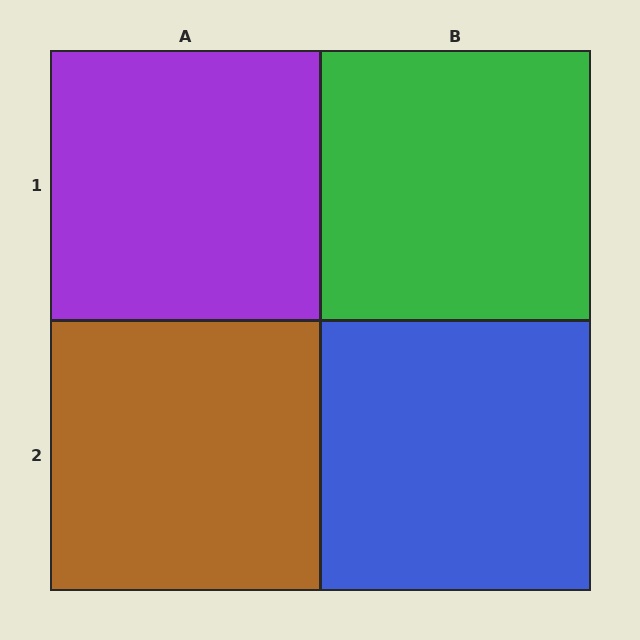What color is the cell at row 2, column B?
Blue.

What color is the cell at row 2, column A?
Brown.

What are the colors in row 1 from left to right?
Purple, green.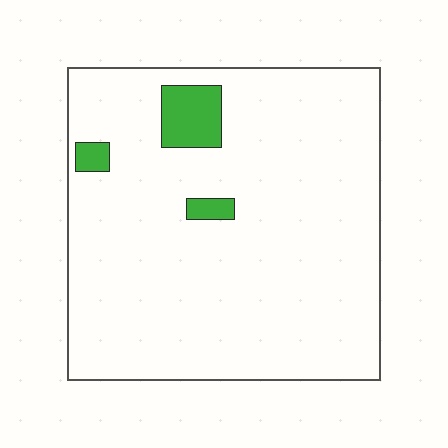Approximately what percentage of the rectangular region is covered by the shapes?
Approximately 5%.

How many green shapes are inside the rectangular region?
3.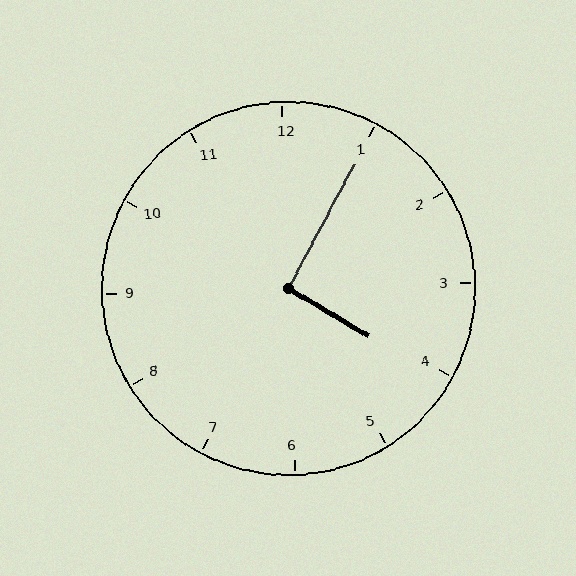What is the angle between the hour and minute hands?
Approximately 92 degrees.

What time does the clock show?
4:05.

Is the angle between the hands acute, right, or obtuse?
It is right.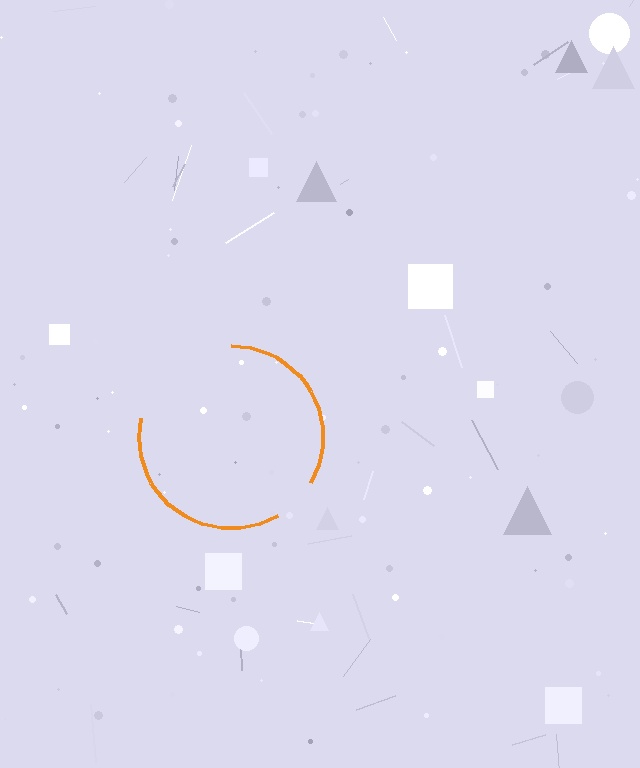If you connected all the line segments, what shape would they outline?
They would outline a circle.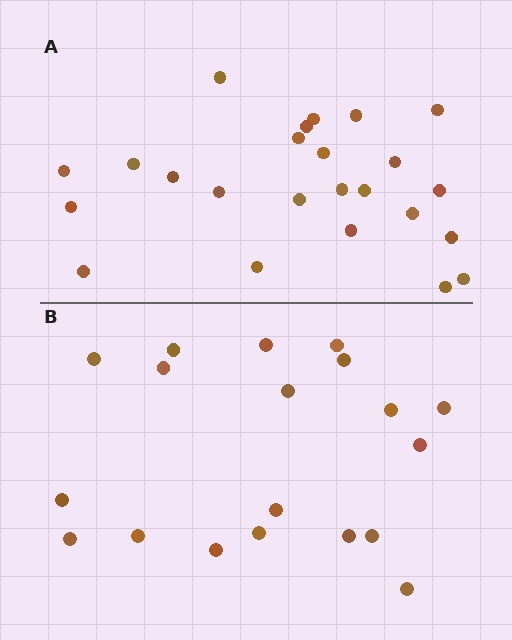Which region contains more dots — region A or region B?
Region A (the top region) has more dots.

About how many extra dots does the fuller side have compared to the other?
Region A has about 5 more dots than region B.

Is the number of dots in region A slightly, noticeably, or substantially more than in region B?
Region A has noticeably more, but not dramatically so. The ratio is roughly 1.3 to 1.